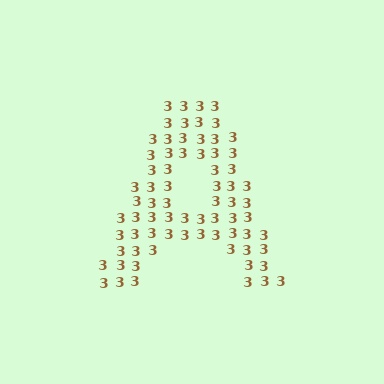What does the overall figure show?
The overall figure shows the letter A.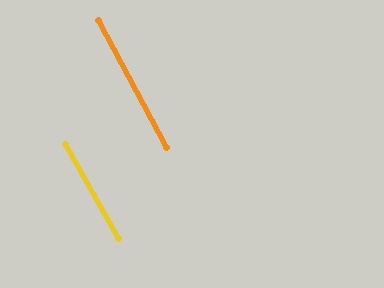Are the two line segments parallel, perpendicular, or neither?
Parallel — their directions differ by only 1.1°.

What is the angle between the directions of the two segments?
Approximately 1 degree.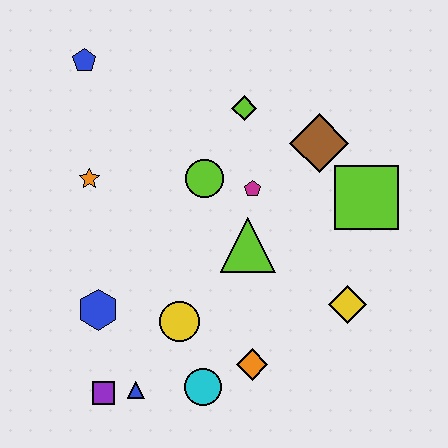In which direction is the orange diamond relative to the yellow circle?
The orange diamond is to the right of the yellow circle.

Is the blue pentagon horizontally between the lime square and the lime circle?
No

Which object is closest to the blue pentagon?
The orange star is closest to the blue pentagon.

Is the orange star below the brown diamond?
Yes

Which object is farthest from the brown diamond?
The purple square is farthest from the brown diamond.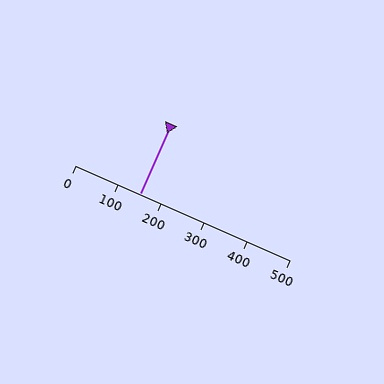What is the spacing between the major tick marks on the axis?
The major ticks are spaced 100 apart.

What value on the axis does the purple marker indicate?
The marker indicates approximately 150.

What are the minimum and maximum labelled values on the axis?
The axis runs from 0 to 500.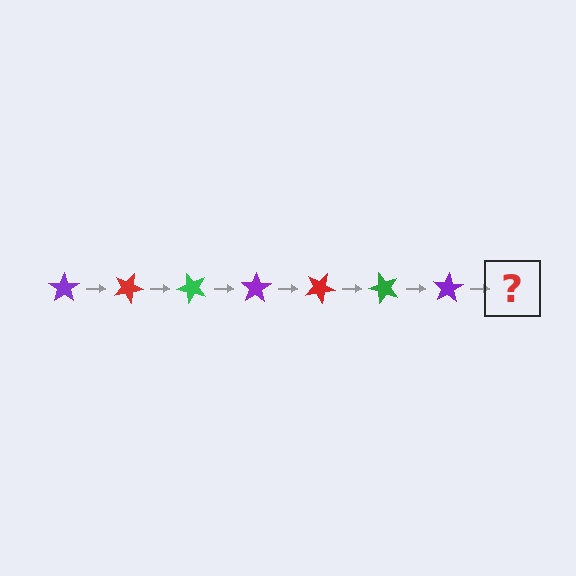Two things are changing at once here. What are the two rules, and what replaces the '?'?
The two rules are that it rotates 25 degrees each step and the color cycles through purple, red, and green. The '?' should be a red star, rotated 175 degrees from the start.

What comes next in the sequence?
The next element should be a red star, rotated 175 degrees from the start.